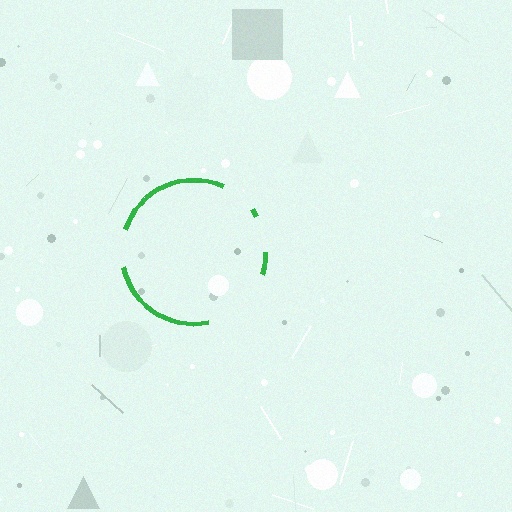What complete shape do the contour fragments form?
The contour fragments form a circle.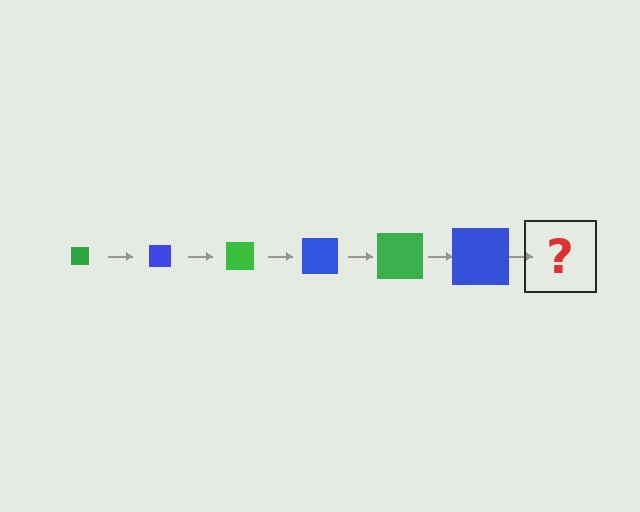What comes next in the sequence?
The next element should be a green square, larger than the previous one.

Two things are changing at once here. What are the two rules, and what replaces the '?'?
The two rules are that the square grows larger each step and the color cycles through green and blue. The '?' should be a green square, larger than the previous one.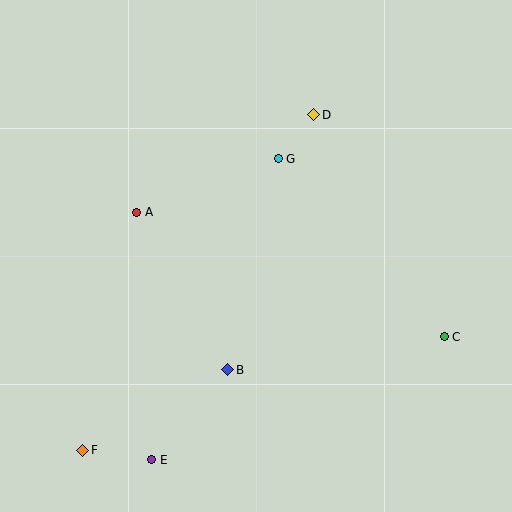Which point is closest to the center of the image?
Point G at (278, 159) is closest to the center.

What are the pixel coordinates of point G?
Point G is at (278, 159).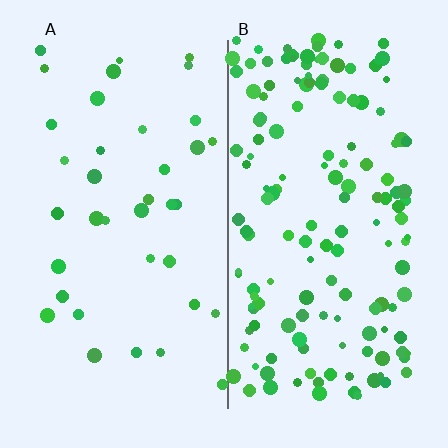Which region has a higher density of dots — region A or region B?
B (the right).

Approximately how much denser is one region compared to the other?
Approximately 4.1× — region B over region A.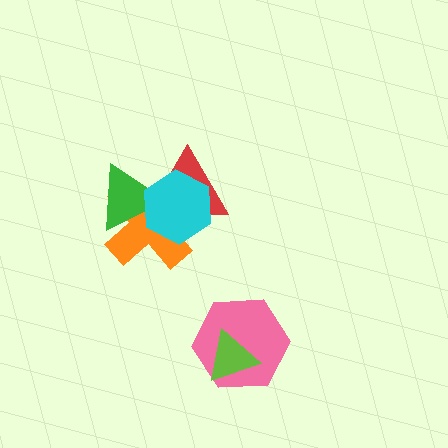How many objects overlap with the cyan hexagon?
3 objects overlap with the cyan hexagon.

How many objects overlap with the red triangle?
3 objects overlap with the red triangle.